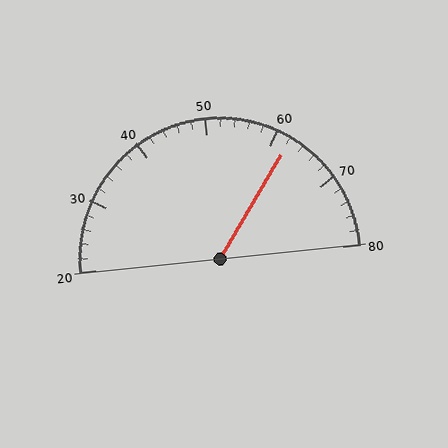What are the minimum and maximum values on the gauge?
The gauge ranges from 20 to 80.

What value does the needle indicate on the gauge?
The needle indicates approximately 62.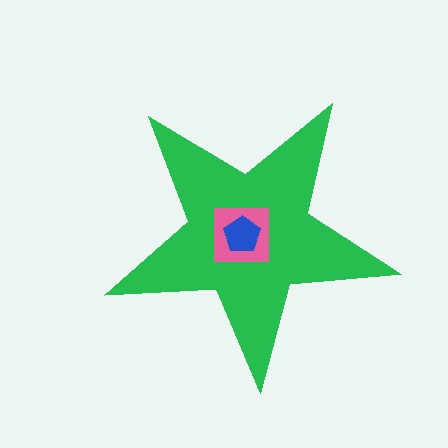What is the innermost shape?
The blue pentagon.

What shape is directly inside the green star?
The pink square.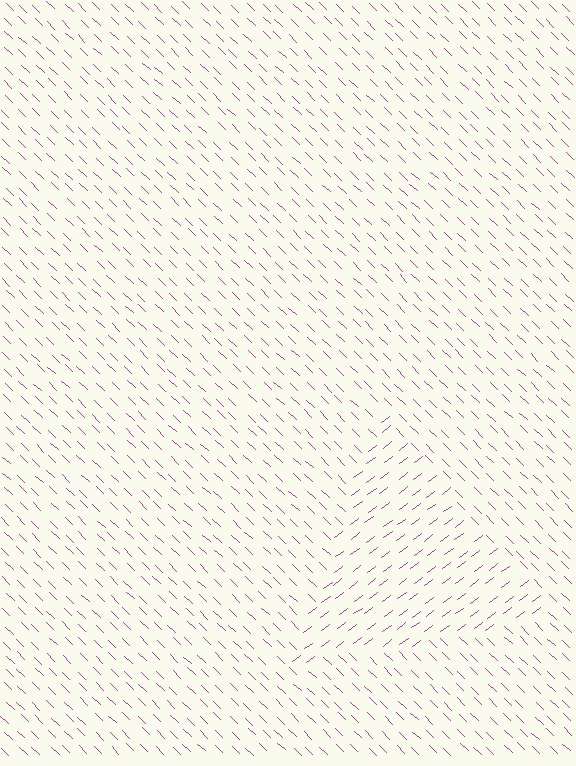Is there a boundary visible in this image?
Yes, there is a texture boundary formed by a change in line orientation.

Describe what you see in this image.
The image is filled with small magenta line segments. A triangle region in the image has lines oriented differently from the surrounding lines, creating a visible texture boundary.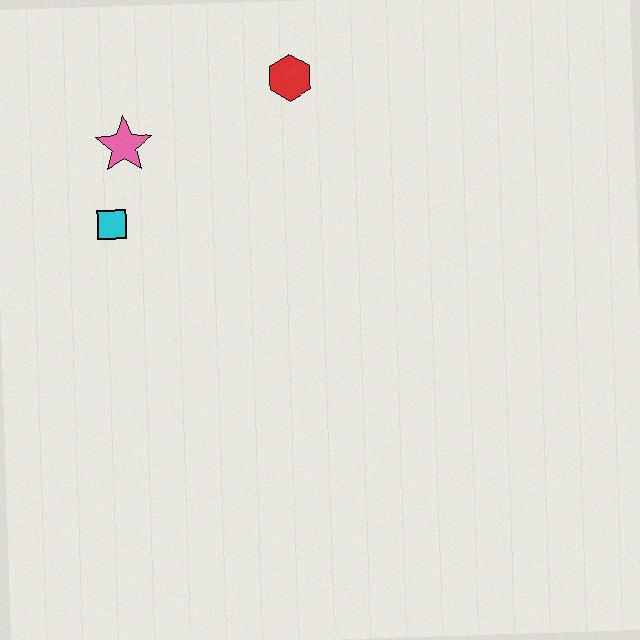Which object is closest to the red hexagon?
The pink star is closest to the red hexagon.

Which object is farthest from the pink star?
The red hexagon is farthest from the pink star.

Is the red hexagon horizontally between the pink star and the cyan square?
No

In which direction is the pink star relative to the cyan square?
The pink star is above the cyan square.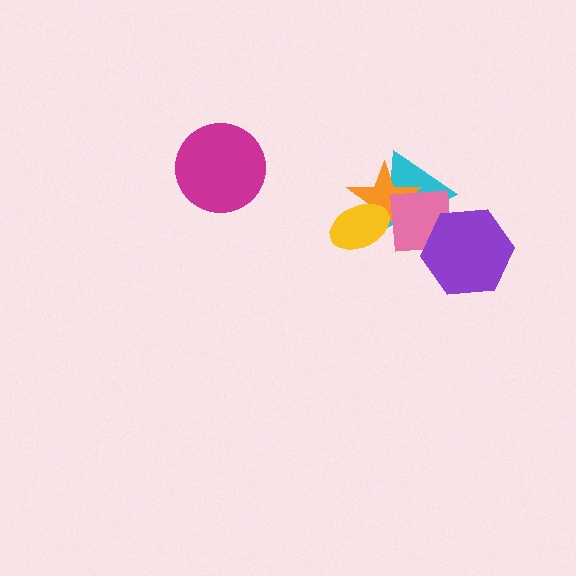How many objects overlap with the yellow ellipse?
2 objects overlap with the yellow ellipse.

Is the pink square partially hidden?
Yes, it is partially covered by another shape.